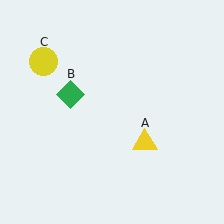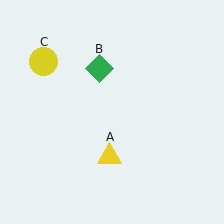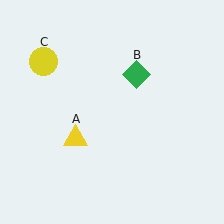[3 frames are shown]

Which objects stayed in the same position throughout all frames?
Yellow circle (object C) remained stationary.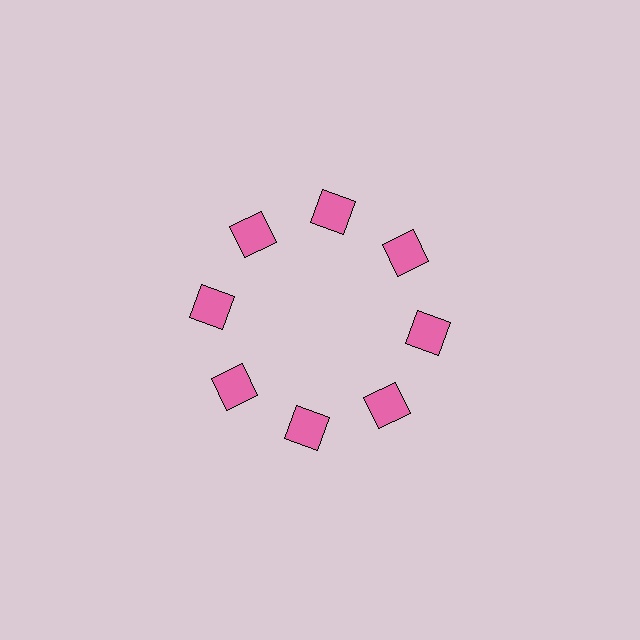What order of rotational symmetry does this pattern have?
This pattern has 8-fold rotational symmetry.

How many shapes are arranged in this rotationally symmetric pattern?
There are 8 shapes, arranged in 8 groups of 1.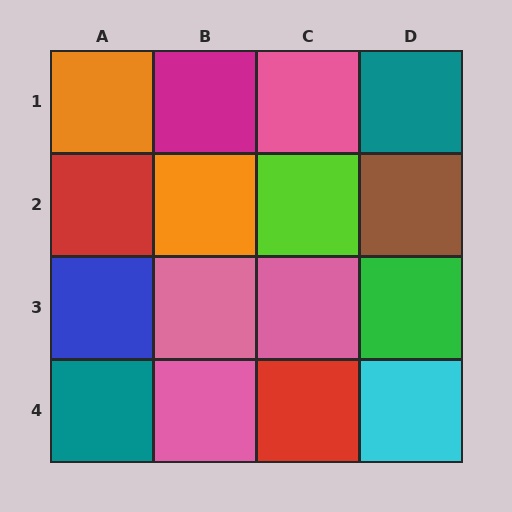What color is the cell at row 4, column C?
Red.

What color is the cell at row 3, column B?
Pink.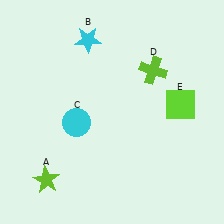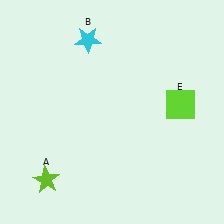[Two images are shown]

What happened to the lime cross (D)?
The lime cross (D) was removed in Image 2. It was in the top-right area of Image 1.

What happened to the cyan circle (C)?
The cyan circle (C) was removed in Image 2. It was in the bottom-left area of Image 1.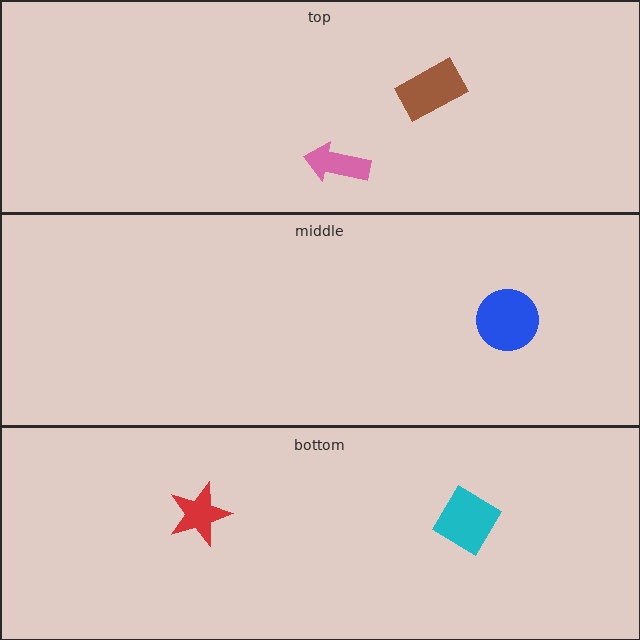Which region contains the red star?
The bottom region.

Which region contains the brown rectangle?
The top region.